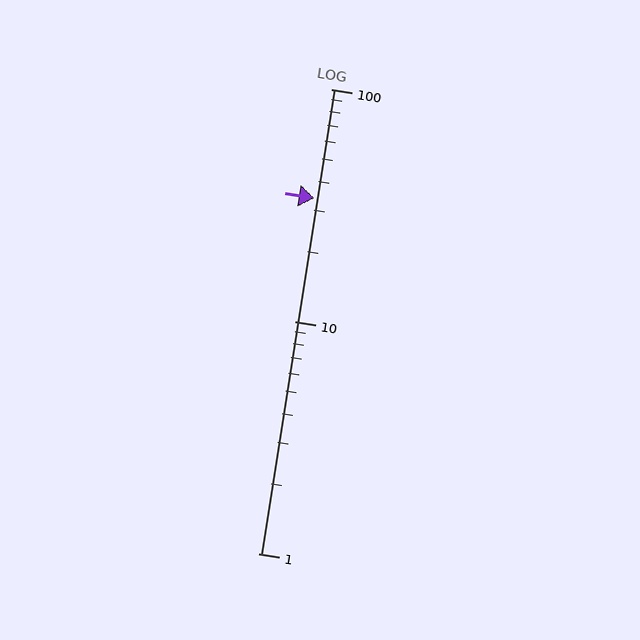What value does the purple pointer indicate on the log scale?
The pointer indicates approximately 34.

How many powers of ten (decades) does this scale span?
The scale spans 2 decades, from 1 to 100.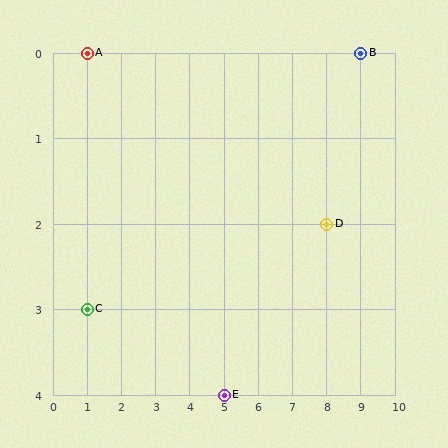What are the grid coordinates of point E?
Point E is at grid coordinates (5, 4).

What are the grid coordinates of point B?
Point B is at grid coordinates (9, 0).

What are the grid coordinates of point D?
Point D is at grid coordinates (8, 2).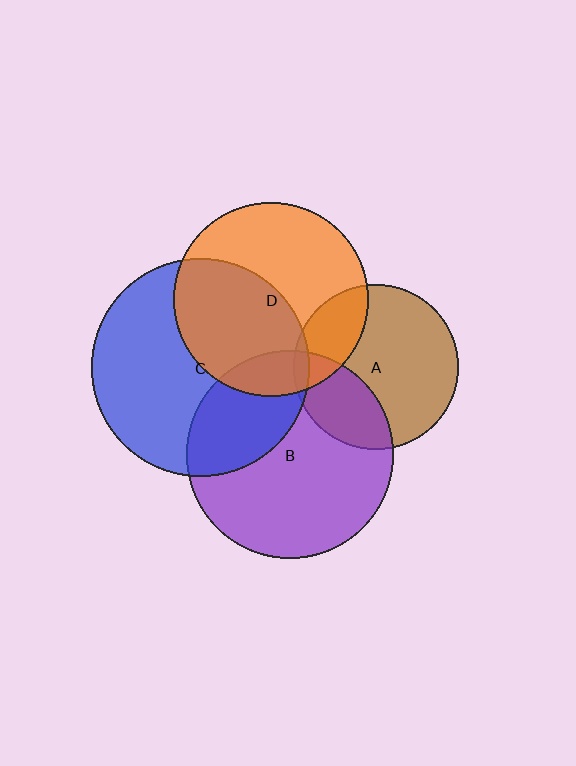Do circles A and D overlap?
Yes.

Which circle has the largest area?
Circle C (blue).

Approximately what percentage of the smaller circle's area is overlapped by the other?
Approximately 25%.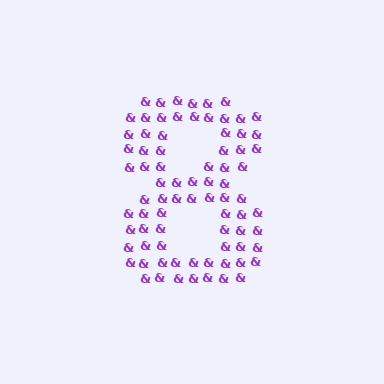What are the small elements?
The small elements are ampersands.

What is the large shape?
The large shape is the digit 8.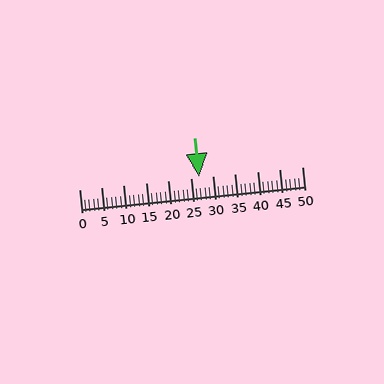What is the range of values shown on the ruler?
The ruler shows values from 0 to 50.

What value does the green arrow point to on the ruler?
The green arrow points to approximately 27.